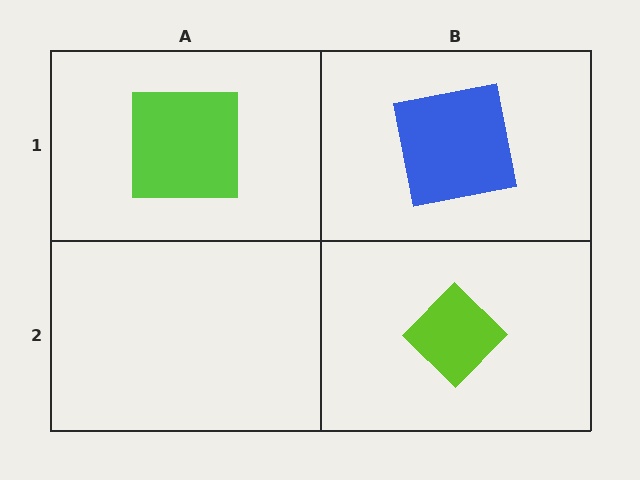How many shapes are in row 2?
1 shape.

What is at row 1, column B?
A blue square.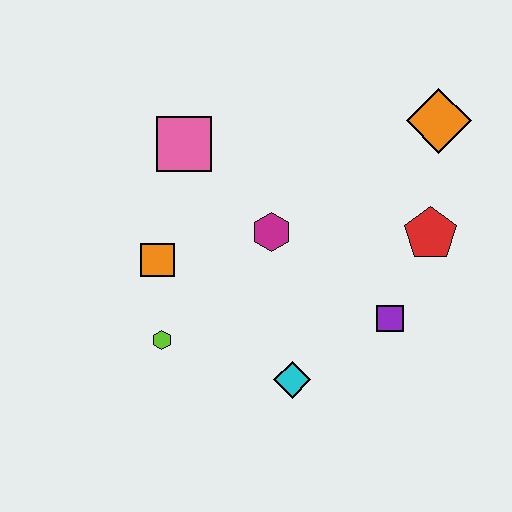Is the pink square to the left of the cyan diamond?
Yes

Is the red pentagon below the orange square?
No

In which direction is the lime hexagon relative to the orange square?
The lime hexagon is below the orange square.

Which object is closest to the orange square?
The lime hexagon is closest to the orange square.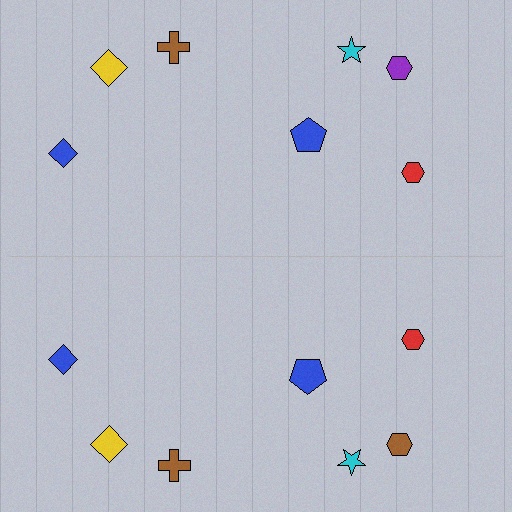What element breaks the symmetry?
The brown hexagon on the bottom side breaks the symmetry — its mirror counterpart is purple.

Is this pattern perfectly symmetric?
No, the pattern is not perfectly symmetric. The brown hexagon on the bottom side breaks the symmetry — its mirror counterpart is purple.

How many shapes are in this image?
There are 14 shapes in this image.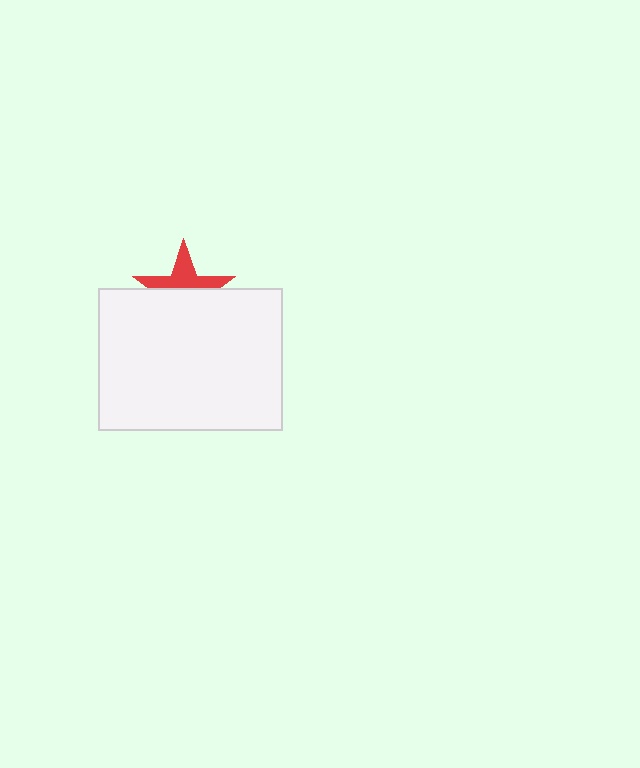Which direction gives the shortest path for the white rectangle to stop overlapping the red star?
Moving down gives the shortest separation.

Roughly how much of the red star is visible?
A small part of it is visible (roughly 44%).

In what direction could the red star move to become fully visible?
The red star could move up. That would shift it out from behind the white rectangle entirely.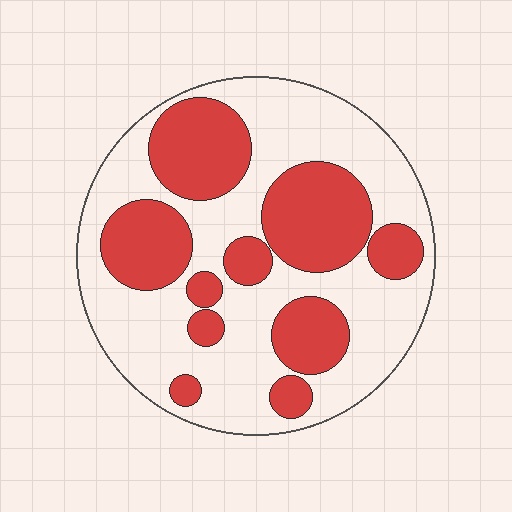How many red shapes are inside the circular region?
10.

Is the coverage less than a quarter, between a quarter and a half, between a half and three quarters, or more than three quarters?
Between a quarter and a half.